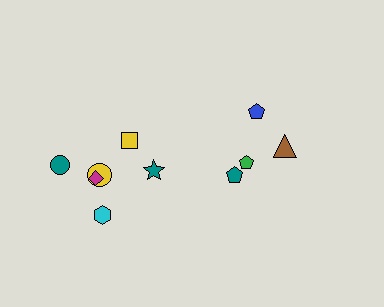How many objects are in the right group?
There are 4 objects.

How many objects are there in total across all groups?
There are 10 objects.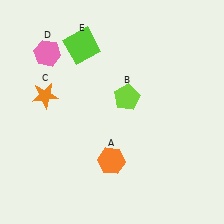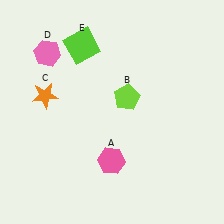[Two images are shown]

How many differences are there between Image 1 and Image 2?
There is 1 difference between the two images.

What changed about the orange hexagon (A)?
In Image 1, A is orange. In Image 2, it changed to pink.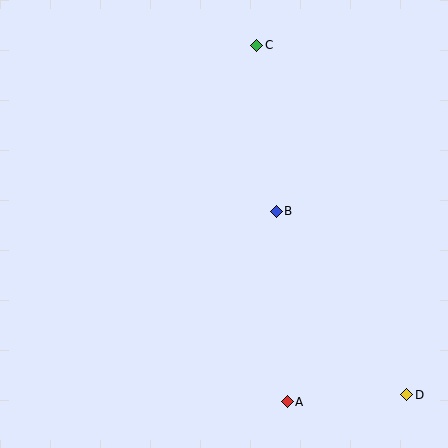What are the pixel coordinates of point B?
Point B is at (276, 211).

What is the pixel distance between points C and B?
The distance between C and B is 167 pixels.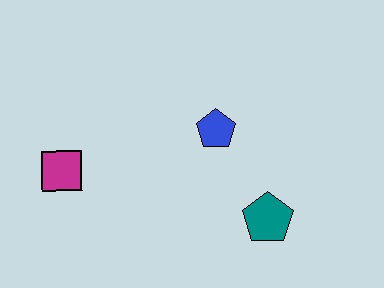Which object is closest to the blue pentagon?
The teal pentagon is closest to the blue pentagon.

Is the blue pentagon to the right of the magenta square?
Yes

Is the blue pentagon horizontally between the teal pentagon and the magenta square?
Yes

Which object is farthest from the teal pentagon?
The magenta square is farthest from the teal pentagon.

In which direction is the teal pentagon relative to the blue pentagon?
The teal pentagon is below the blue pentagon.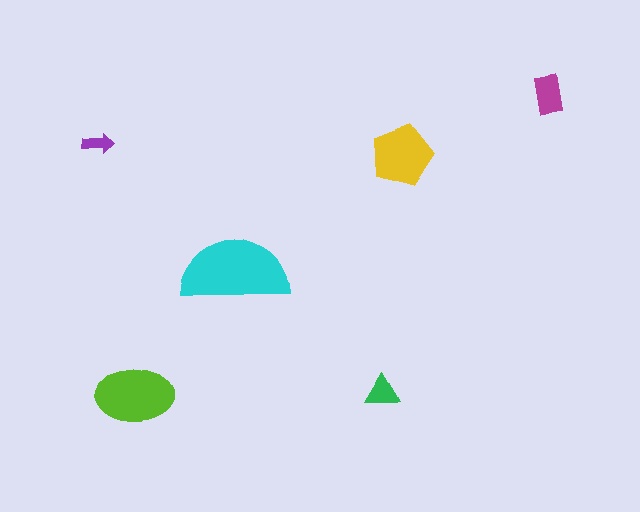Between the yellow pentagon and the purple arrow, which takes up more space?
The yellow pentagon.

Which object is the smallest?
The purple arrow.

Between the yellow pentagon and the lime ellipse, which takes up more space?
The lime ellipse.